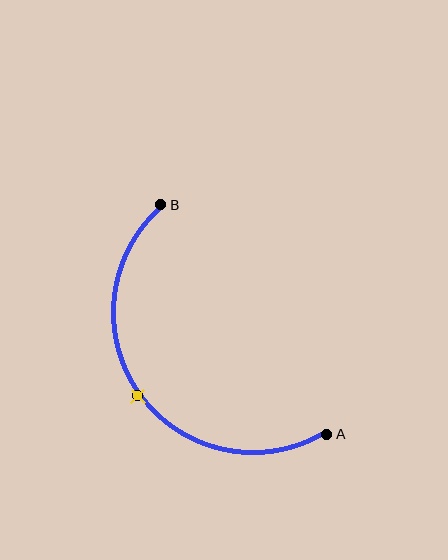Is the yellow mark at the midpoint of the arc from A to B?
Yes. The yellow mark lies on the arc at equal arc-length from both A and B — it is the arc midpoint.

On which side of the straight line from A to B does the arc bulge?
The arc bulges below and to the left of the straight line connecting A and B.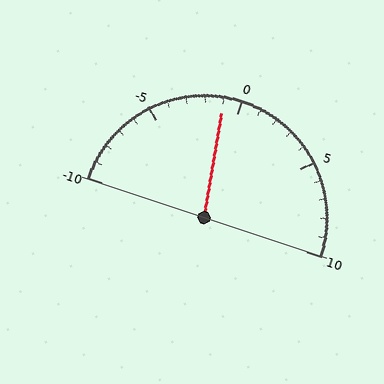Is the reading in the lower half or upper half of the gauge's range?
The reading is in the lower half of the range (-10 to 10).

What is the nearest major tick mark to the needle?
The nearest major tick mark is 0.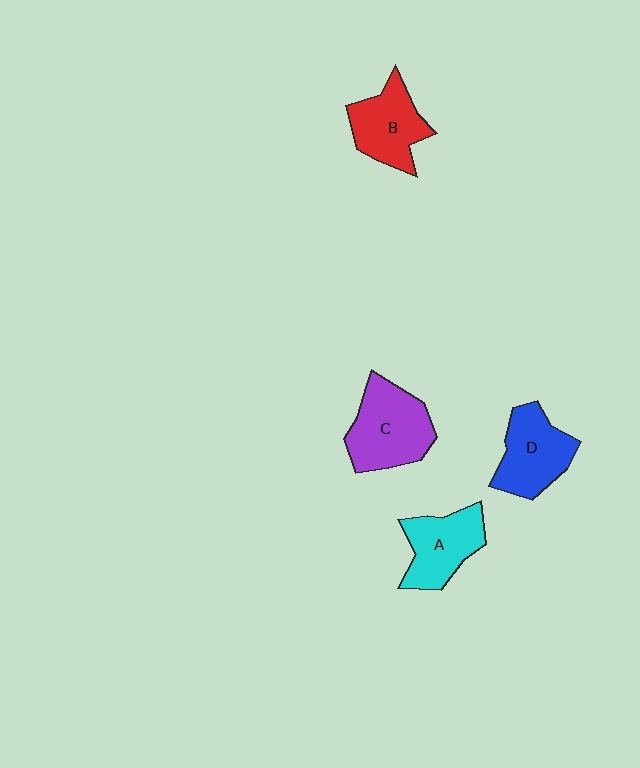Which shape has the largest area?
Shape C (purple).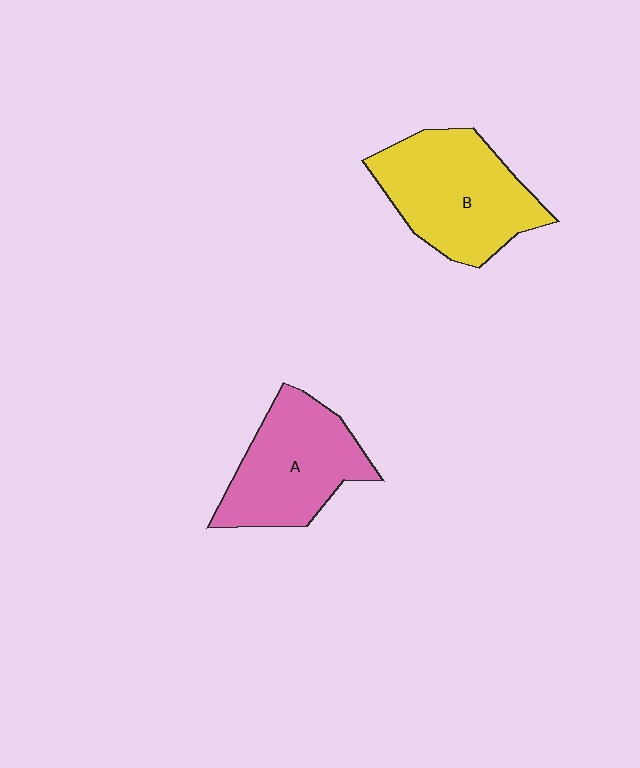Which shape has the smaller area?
Shape A (pink).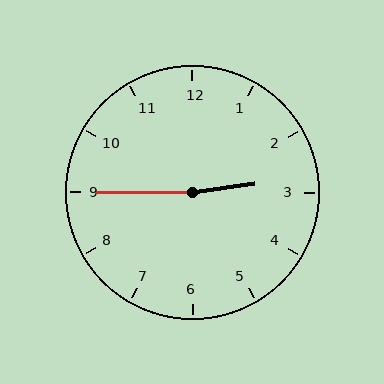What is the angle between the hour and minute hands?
Approximately 172 degrees.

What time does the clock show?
2:45.